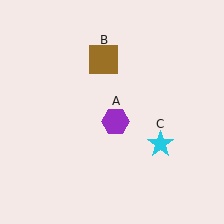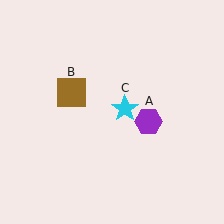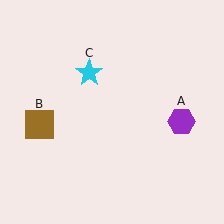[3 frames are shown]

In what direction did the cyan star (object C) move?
The cyan star (object C) moved up and to the left.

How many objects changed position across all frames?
3 objects changed position: purple hexagon (object A), brown square (object B), cyan star (object C).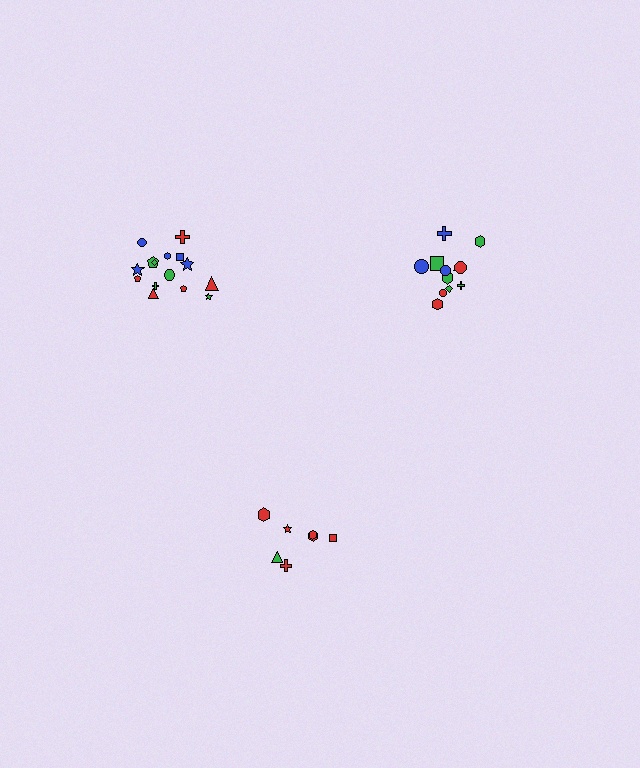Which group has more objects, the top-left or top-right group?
The top-left group.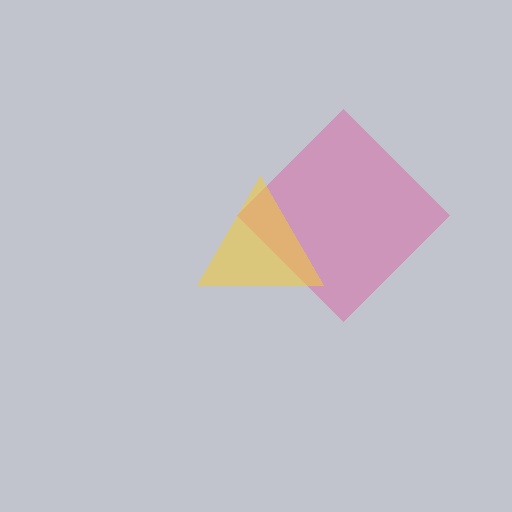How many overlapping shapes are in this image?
There are 2 overlapping shapes in the image.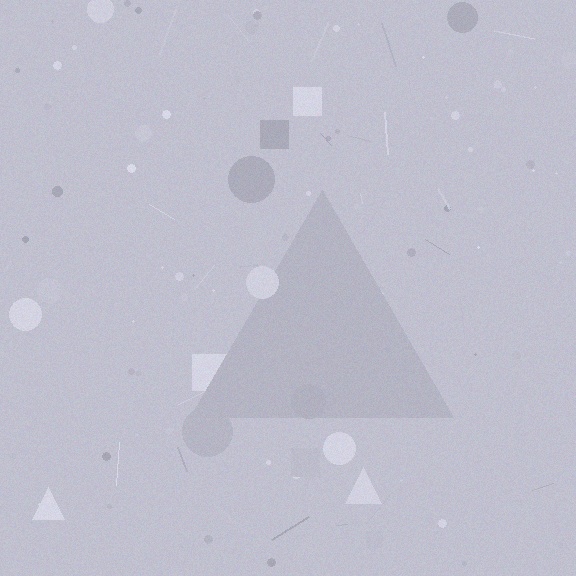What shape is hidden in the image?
A triangle is hidden in the image.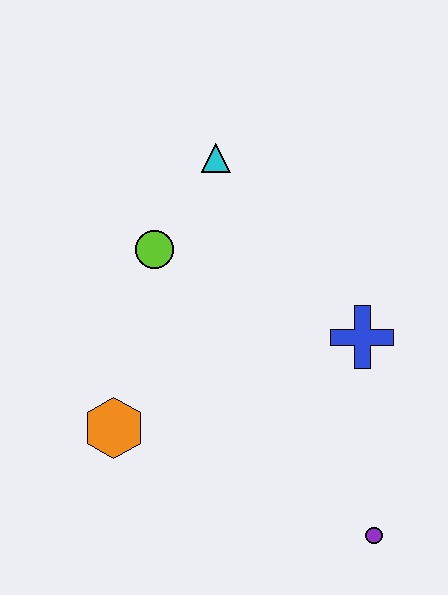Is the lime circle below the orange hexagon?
No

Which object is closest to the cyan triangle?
The lime circle is closest to the cyan triangle.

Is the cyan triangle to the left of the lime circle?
No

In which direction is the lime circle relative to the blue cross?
The lime circle is to the left of the blue cross.